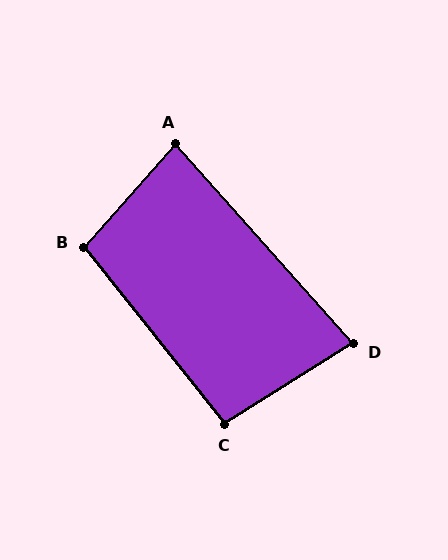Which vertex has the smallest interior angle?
D, at approximately 80 degrees.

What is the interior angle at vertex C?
Approximately 97 degrees (obtuse).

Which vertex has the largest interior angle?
B, at approximately 100 degrees.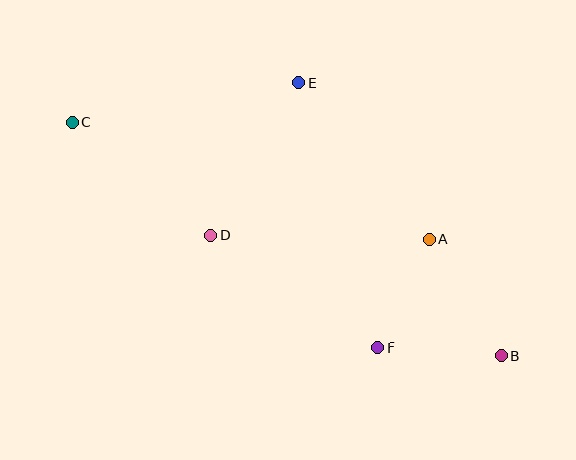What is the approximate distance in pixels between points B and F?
The distance between B and F is approximately 124 pixels.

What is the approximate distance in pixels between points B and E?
The distance between B and E is approximately 340 pixels.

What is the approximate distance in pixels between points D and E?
The distance between D and E is approximately 177 pixels.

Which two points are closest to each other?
Points A and F are closest to each other.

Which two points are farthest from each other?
Points B and C are farthest from each other.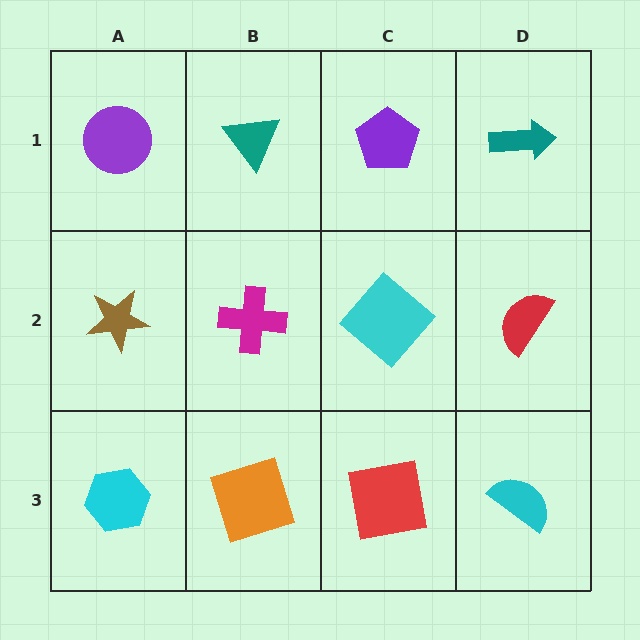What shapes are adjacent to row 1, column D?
A red semicircle (row 2, column D), a purple pentagon (row 1, column C).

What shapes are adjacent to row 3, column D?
A red semicircle (row 2, column D), a red square (row 3, column C).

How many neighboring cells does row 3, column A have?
2.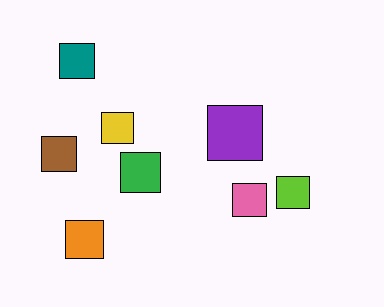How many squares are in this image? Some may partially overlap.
There are 8 squares.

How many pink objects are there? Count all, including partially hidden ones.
There is 1 pink object.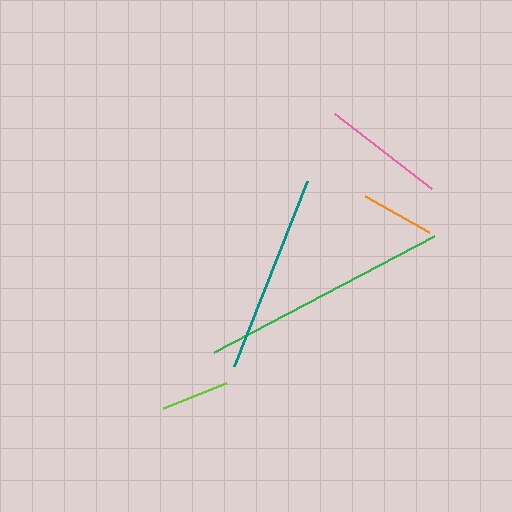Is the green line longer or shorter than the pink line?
The green line is longer than the pink line.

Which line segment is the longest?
The green line is the longest at approximately 249 pixels.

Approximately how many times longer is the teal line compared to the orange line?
The teal line is approximately 2.7 times the length of the orange line.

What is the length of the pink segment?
The pink segment is approximately 122 pixels long.